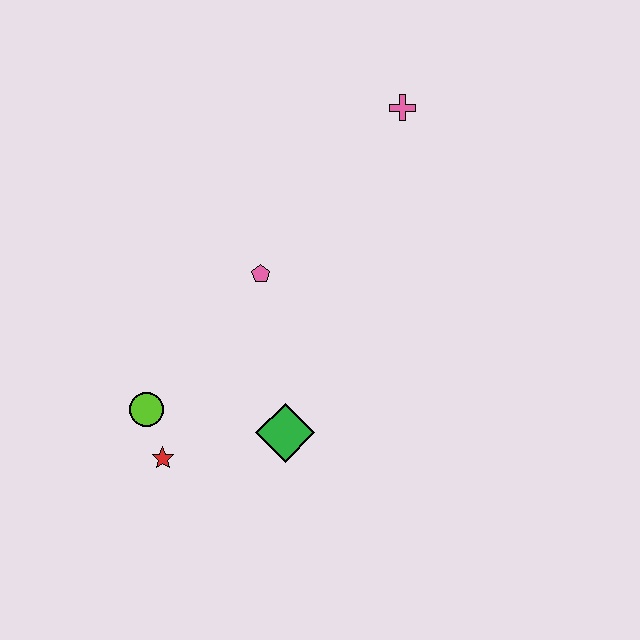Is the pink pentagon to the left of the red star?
No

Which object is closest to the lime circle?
The red star is closest to the lime circle.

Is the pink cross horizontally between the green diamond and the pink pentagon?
No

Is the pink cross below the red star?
No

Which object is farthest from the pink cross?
The red star is farthest from the pink cross.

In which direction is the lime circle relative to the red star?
The lime circle is above the red star.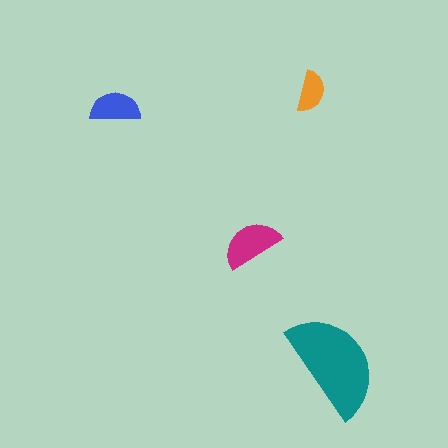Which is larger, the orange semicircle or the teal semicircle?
The teal one.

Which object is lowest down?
The teal semicircle is bottommost.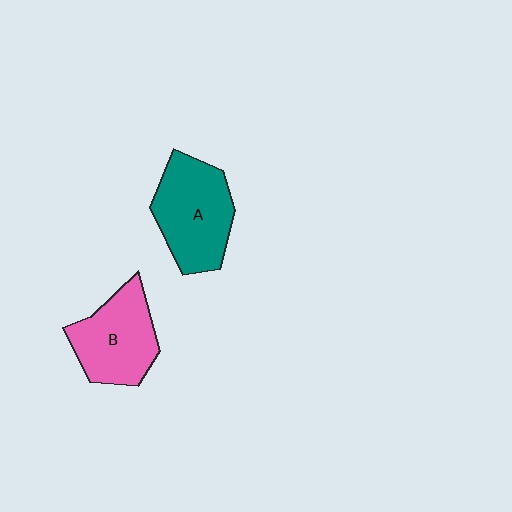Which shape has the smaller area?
Shape B (pink).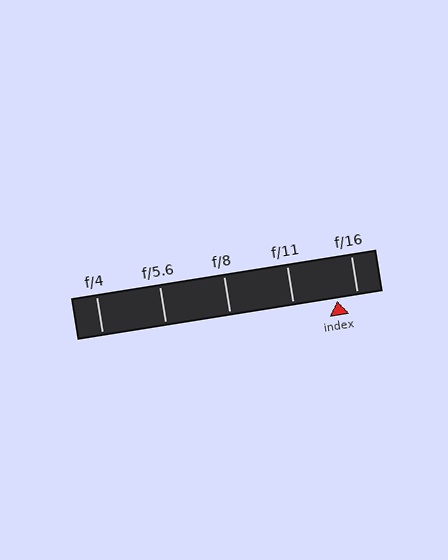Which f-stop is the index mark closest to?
The index mark is closest to f/16.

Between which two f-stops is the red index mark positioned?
The index mark is between f/11 and f/16.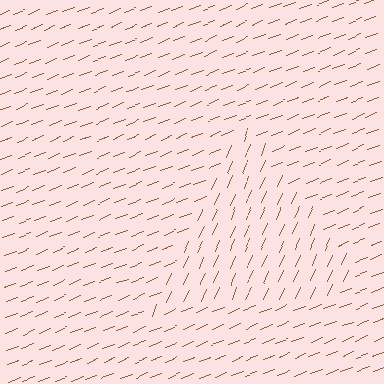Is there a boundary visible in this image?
Yes, there is a texture boundary formed by a change in line orientation.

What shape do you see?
I see a triangle.